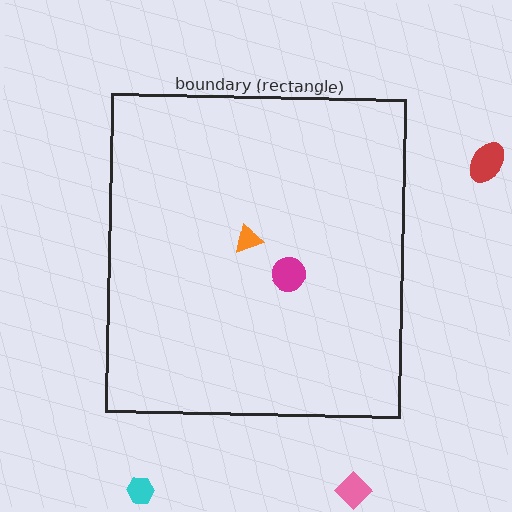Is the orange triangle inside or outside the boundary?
Inside.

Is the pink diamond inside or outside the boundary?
Outside.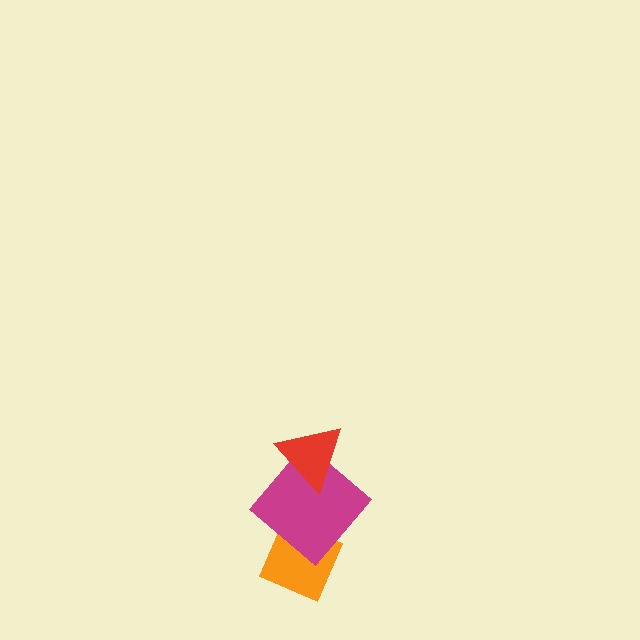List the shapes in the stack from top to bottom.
From top to bottom: the red triangle, the magenta diamond, the orange diamond.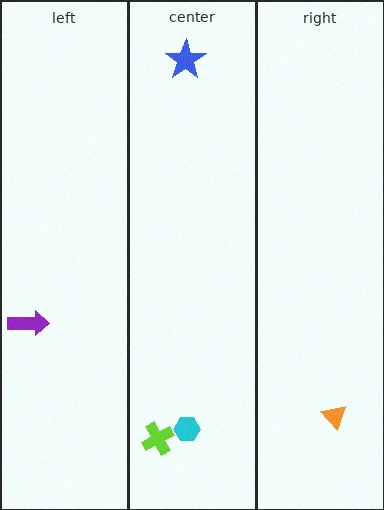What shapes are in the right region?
The orange triangle.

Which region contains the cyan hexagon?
The center region.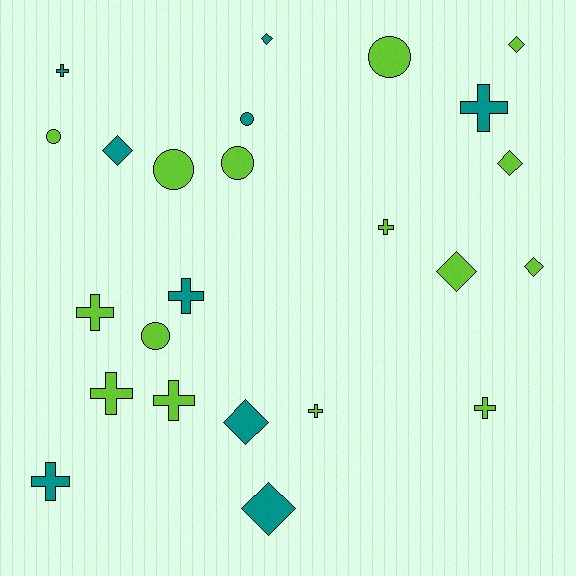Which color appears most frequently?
Lime, with 15 objects.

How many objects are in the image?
There are 24 objects.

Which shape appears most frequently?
Cross, with 10 objects.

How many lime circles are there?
There are 5 lime circles.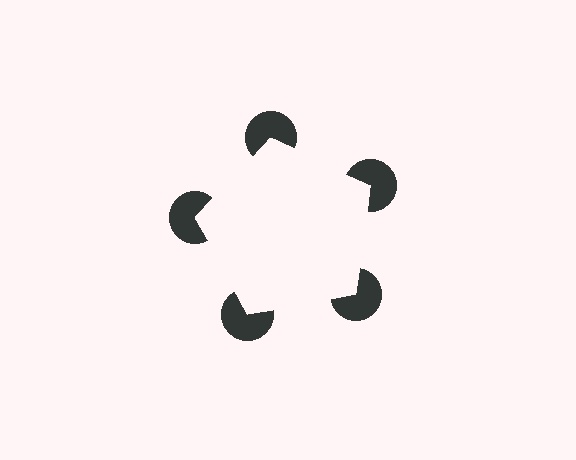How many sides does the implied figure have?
5 sides.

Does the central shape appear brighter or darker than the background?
It typically appears slightly brighter than the background, even though no actual brightness change is drawn.